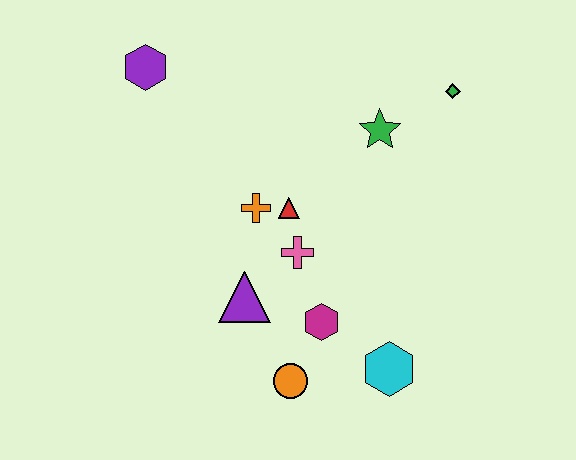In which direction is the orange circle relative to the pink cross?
The orange circle is below the pink cross.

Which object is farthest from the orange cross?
The green diamond is farthest from the orange cross.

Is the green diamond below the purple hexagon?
Yes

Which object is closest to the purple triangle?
The pink cross is closest to the purple triangle.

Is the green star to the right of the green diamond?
No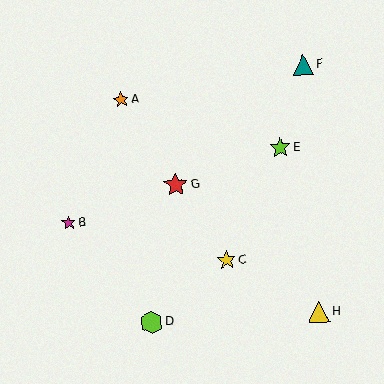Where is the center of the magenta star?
The center of the magenta star is at (69, 223).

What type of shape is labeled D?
Shape D is a lime hexagon.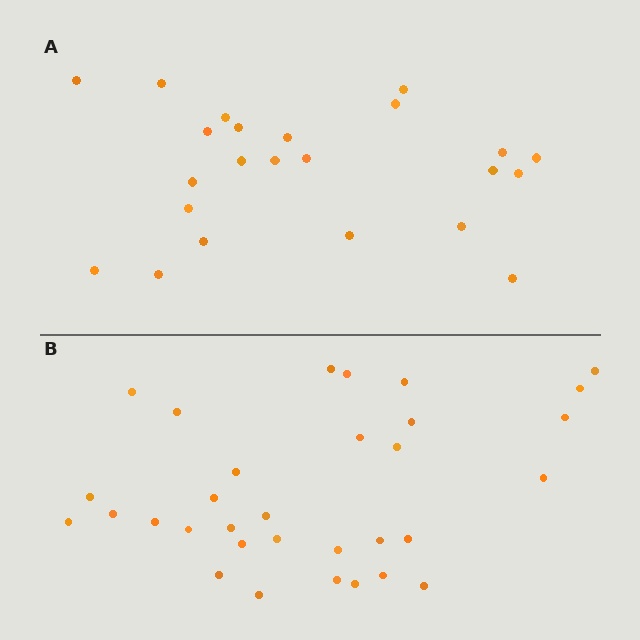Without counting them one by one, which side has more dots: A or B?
Region B (the bottom region) has more dots.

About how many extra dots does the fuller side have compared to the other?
Region B has roughly 8 or so more dots than region A.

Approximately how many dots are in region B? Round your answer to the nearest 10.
About 30 dots. (The exact count is 32, which rounds to 30.)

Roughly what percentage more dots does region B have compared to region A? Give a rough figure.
About 40% more.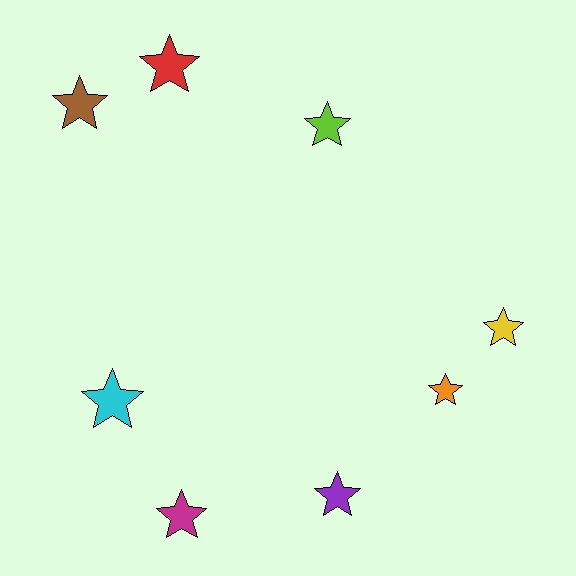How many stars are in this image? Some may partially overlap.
There are 8 stars.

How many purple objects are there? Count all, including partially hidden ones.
There is 1 purple object.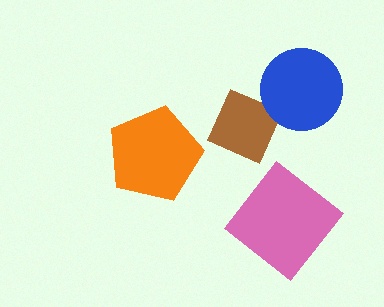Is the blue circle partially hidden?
No, no other shape covers it.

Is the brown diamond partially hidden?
Yes, it is partially covered by another shape.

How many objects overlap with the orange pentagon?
0 objects overlap with the orange pentagon.